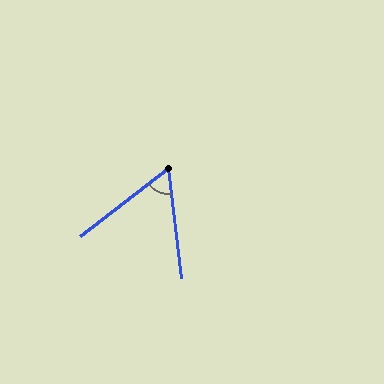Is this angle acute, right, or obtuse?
It is acute.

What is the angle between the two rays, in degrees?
Approximately 59 degrees.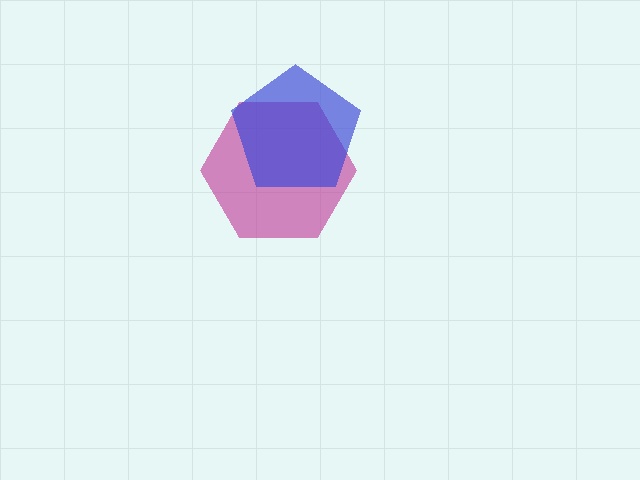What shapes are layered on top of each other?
The layered shapes are: a magenta hexagon, a blue pentagon.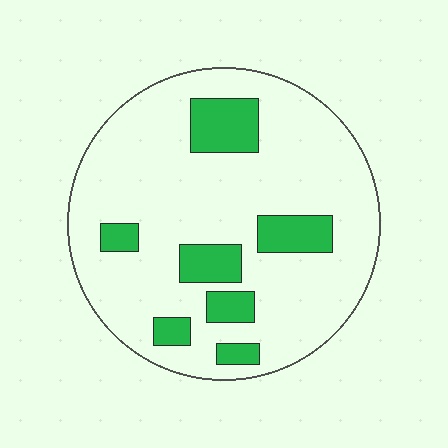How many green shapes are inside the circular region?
7.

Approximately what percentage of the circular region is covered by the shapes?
Approximately 20%.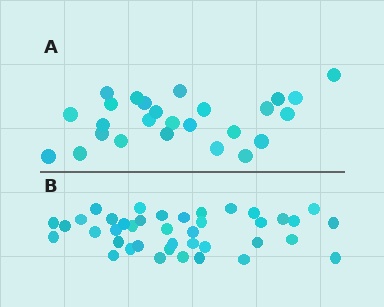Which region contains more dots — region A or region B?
Region B (the bottom region) has more dots.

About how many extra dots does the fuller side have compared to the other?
Region B has approximately 15 more dots than region A.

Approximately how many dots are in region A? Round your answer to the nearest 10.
About 30 dots. (The exact count is 26, which rounds to 30.)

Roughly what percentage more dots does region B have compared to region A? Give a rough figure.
About 55% more.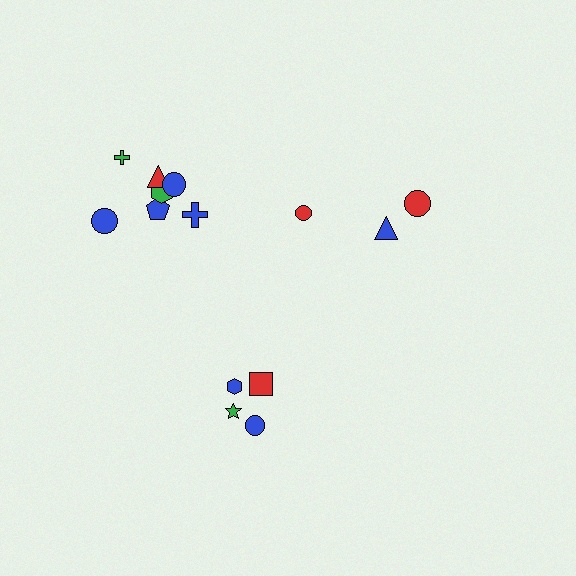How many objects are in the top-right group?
There are 3 objects.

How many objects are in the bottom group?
There are 4 objects.